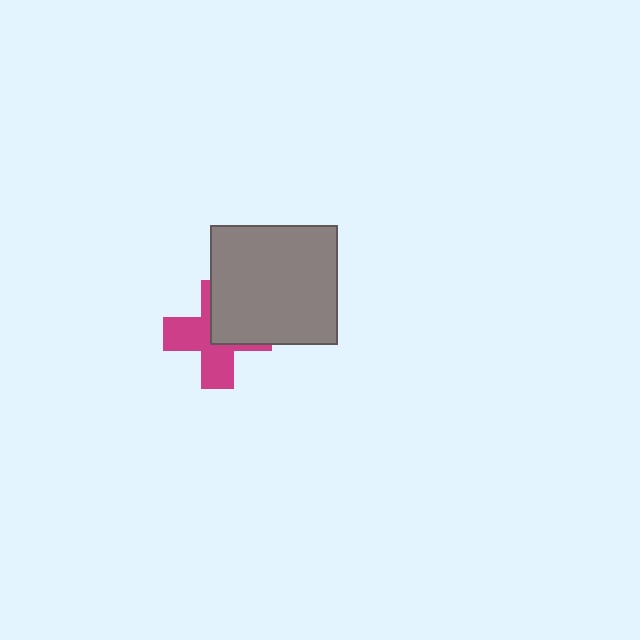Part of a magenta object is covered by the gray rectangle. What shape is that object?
It is a cross.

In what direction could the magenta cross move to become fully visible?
The magenta cross could move toward the lower-left. That would shift it out from behind the gray rectangle entirely.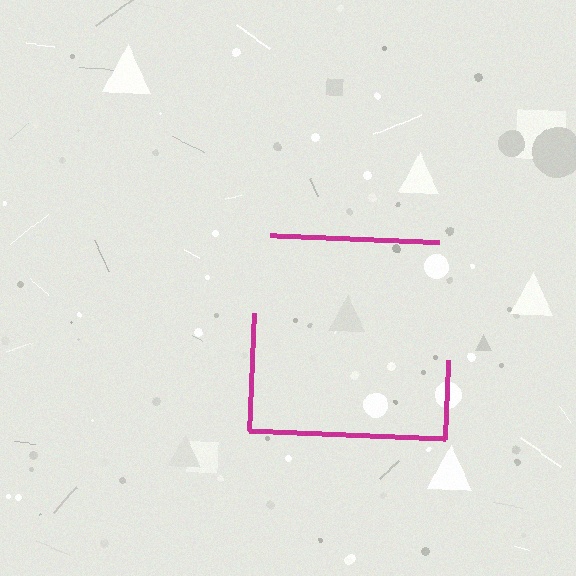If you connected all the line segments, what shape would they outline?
They would outline a square.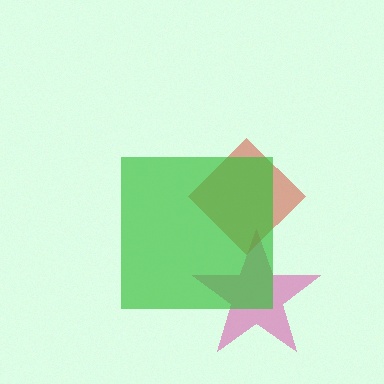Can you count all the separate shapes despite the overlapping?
Yes, there are 3 separate shapes.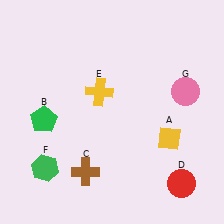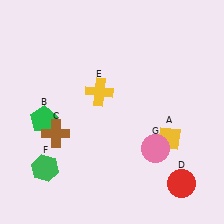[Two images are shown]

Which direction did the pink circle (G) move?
The pink circle (G) moved down.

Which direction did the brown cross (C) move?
The brown cross (C) moved up.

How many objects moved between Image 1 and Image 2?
2 objects moved between the two images.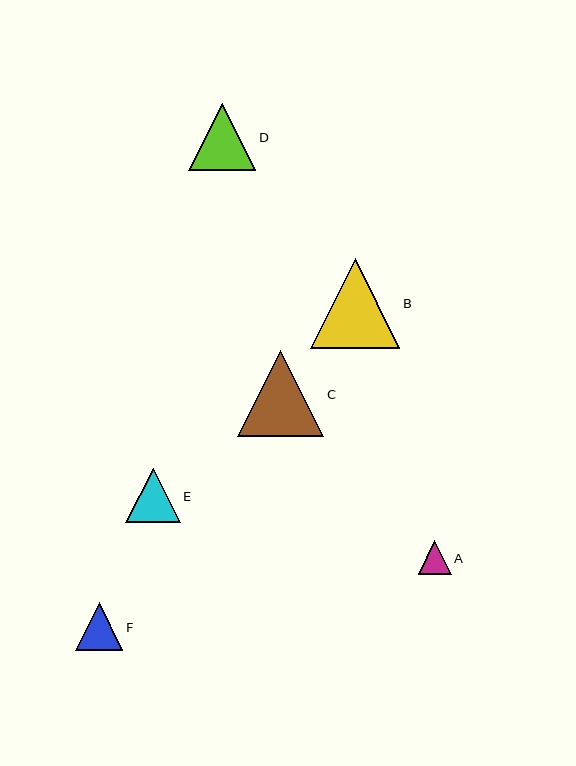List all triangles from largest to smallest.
From largest to smallest: B, C, D, E, F, A.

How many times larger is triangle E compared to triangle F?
Triangle E is approximately 1.1 times the size of triangle F.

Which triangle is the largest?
Triangle B is the largest with a size of approximately 90 pixels.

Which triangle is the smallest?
Triangle A is the smallest with a size of approximately 33 pixels.